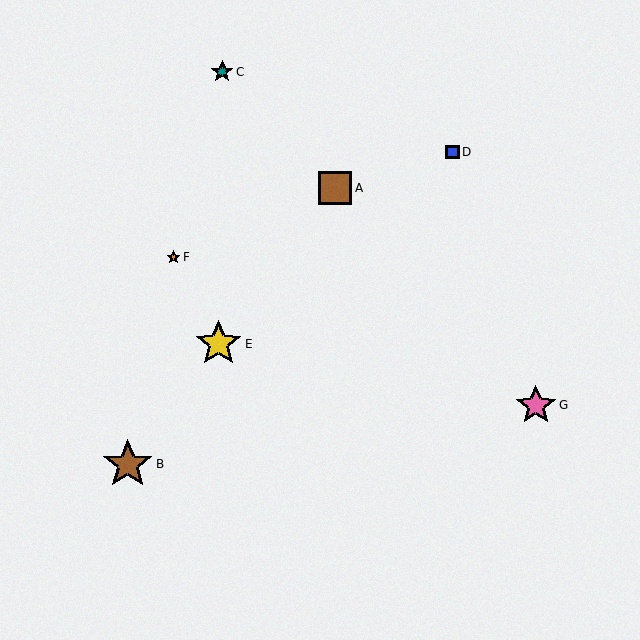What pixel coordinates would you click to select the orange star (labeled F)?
Click at (173, 257) to select the orange star F.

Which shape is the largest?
The brown star (labeled B) is the largest.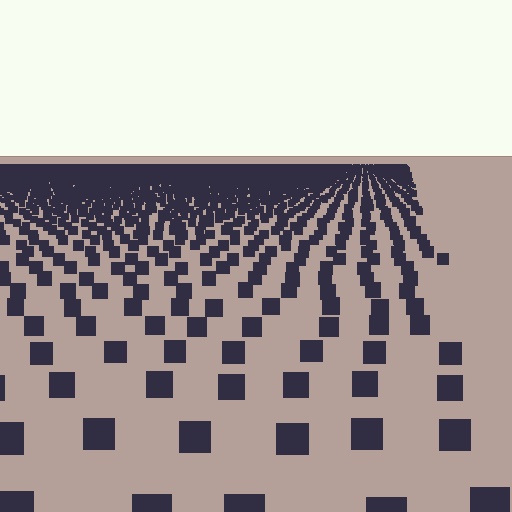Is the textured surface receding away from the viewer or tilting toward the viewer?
The surface is receding away from the viewer. Texture elements get smaller and denser toward the top.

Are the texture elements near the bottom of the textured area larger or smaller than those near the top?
Larger. Near the bottom, elements are closer to the viewer and appear at a bigger on-screen size.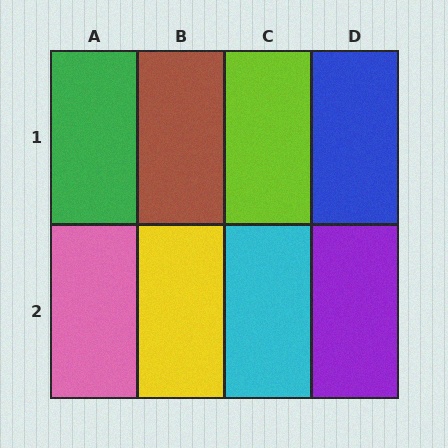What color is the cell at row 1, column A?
Green.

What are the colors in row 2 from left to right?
Pink, yellow, cyan, purple.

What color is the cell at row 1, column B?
Brown.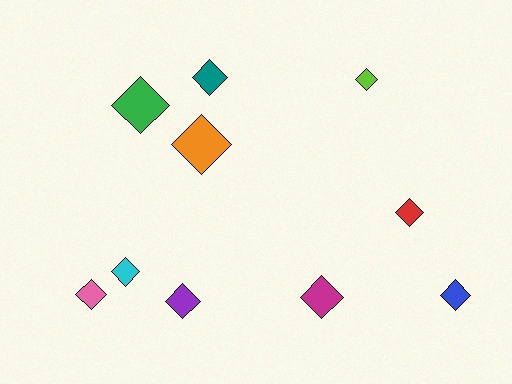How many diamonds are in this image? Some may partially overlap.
There are 10 diamonds.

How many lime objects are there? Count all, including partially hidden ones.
There is 1 lime object.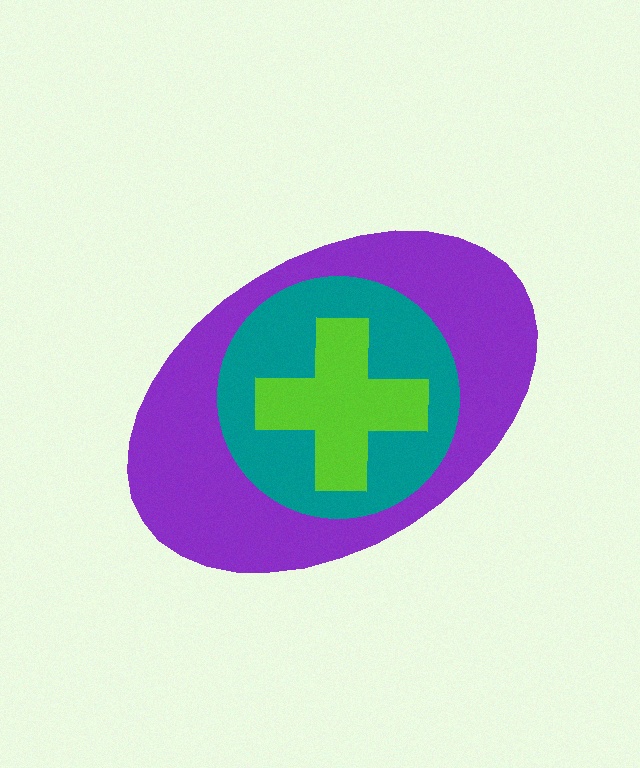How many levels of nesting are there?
3.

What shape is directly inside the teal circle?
The lime cross.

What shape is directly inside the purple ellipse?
The teal circle.